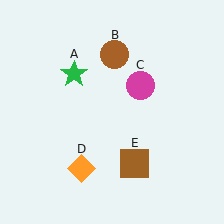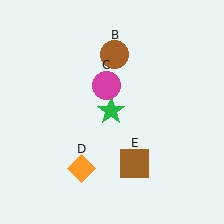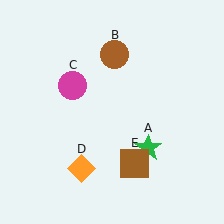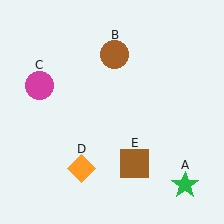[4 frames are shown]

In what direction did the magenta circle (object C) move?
The magenta circle (object C) moved left.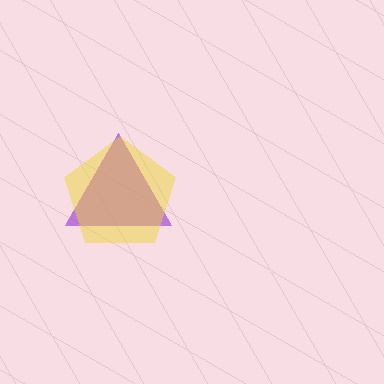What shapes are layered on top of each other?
The layered shapes are: a purple triangle, a yellow pentagon.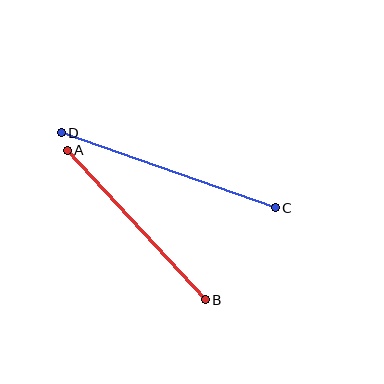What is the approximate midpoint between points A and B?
The midpoint is at approximately (136, 225) pixels.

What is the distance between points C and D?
The distance is approximately 227 pixels.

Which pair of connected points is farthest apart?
Points C and D are farthest apart.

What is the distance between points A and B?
The distance is approximately 204 pixels.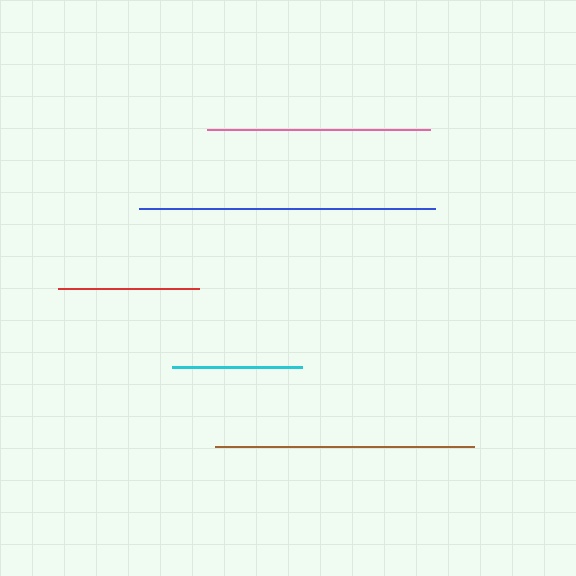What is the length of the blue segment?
The blue segment is approximately 296 pixels long.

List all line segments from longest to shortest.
From longest to shortest: blue, brown, pink, red, cyan.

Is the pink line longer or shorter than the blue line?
The blue line is longer than the pink line.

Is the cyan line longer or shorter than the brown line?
The brown line is longer than the cyan line.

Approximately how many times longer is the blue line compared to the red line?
The blue line is approximately 2.1 times the length of the red line.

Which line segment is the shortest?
The cyan line is the shortest at approximately 130 pixels.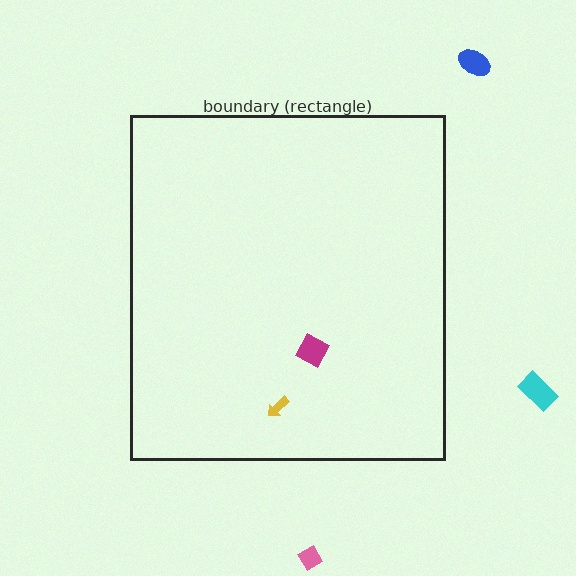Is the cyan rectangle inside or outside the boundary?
Outside.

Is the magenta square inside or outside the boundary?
Inside.